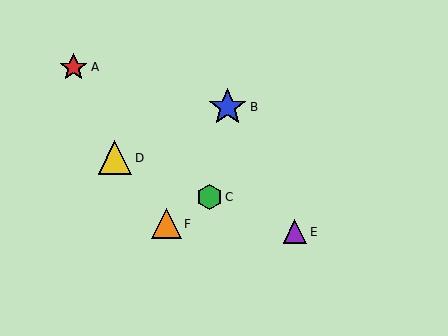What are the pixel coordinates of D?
Object D is at (115, 158).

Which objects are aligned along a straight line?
Objects C, D, E are aligned along a straight line.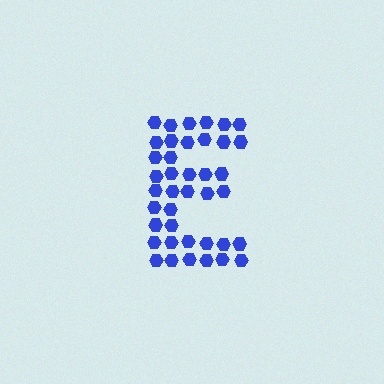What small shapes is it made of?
It is made of small hexagons.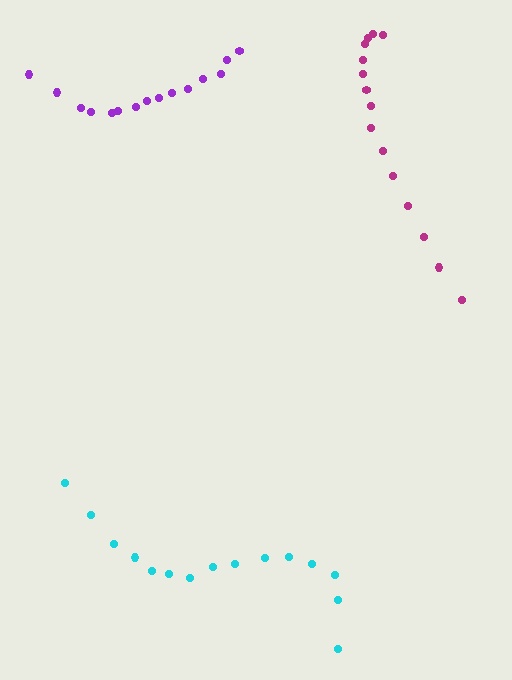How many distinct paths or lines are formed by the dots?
There are 3 distinct paths.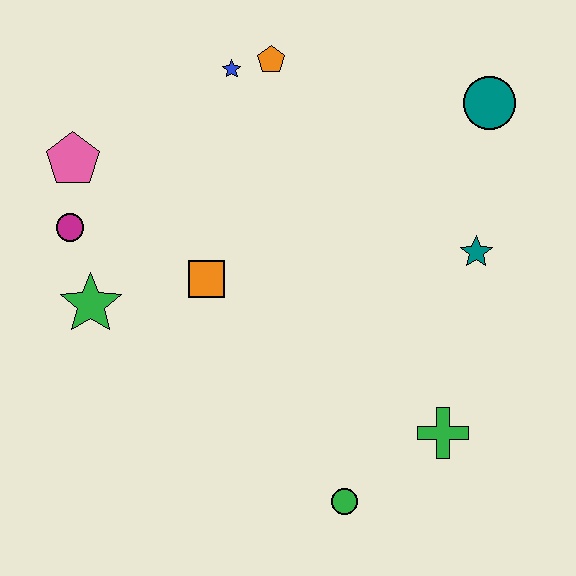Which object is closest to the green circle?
The green cross is closest to the green circle.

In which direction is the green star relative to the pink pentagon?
The green star is below the pink pentagon.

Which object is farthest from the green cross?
The pink pentagon is farthest from the green cross.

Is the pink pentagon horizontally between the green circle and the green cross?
No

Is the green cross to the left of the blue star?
No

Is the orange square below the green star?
No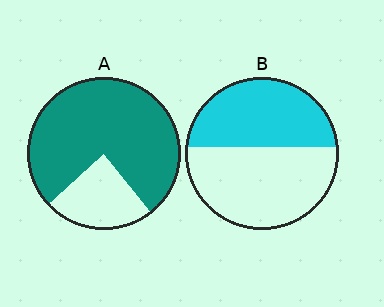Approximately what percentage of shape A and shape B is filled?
A is approximately 75% and B is approximately 45%.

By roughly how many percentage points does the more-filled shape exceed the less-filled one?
By roughly 30 percentage points (A over B).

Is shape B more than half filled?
No.